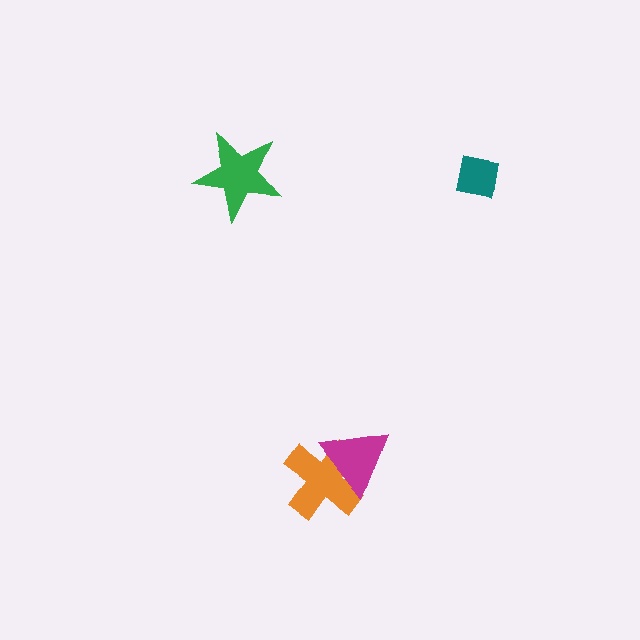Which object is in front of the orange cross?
The magenta triangle is in front of the orange cross.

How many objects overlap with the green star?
0 objects overlap with the green star.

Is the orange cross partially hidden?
Yes, it is partially covered by another shape.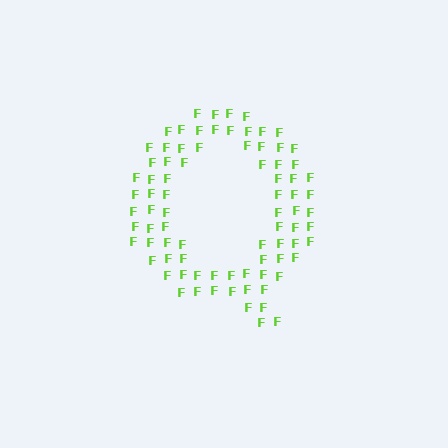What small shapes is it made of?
It is made of small letter F's.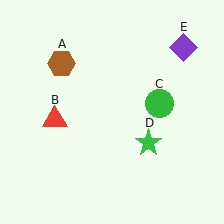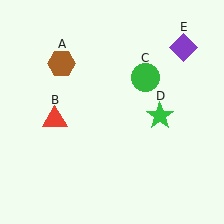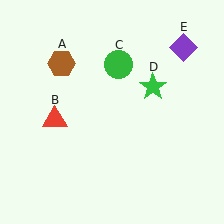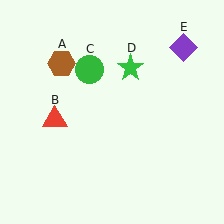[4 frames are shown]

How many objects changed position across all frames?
2 objects changed position: green circle (object C), green star (object D).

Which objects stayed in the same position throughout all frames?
Brown hexagon (object A) and red triangle (object B) and purple diamond (object E) remained stationary.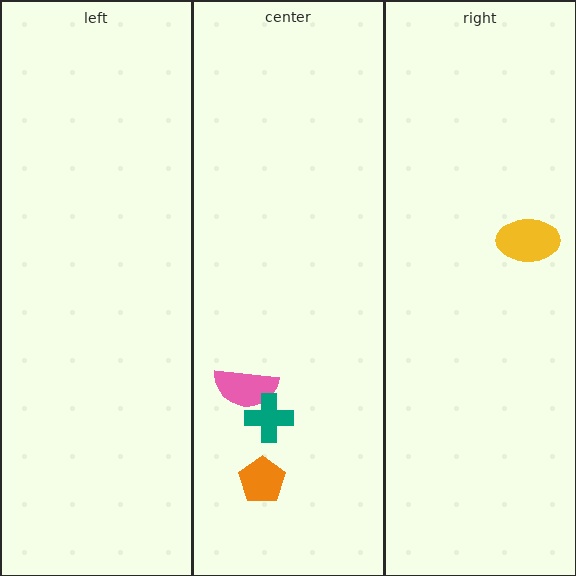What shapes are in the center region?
The pink semicircle, the teal cross, the orange pentagon.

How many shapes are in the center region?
3.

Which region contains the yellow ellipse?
The right region.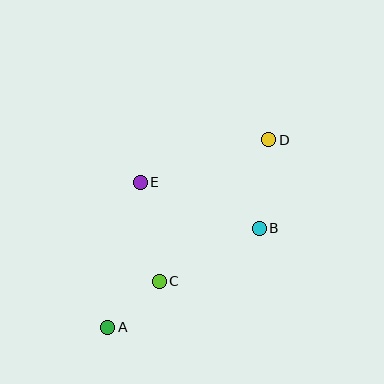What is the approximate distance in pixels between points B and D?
The distance between B and D is approximately 89 pixels.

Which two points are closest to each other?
Points A and C are closest to each other.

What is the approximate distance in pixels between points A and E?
The distance between A and E is approximately 149 pixels.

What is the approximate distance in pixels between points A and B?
The distance between A and B is approximately 181 pixels.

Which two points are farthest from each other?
Points A and D are farthest from each other.